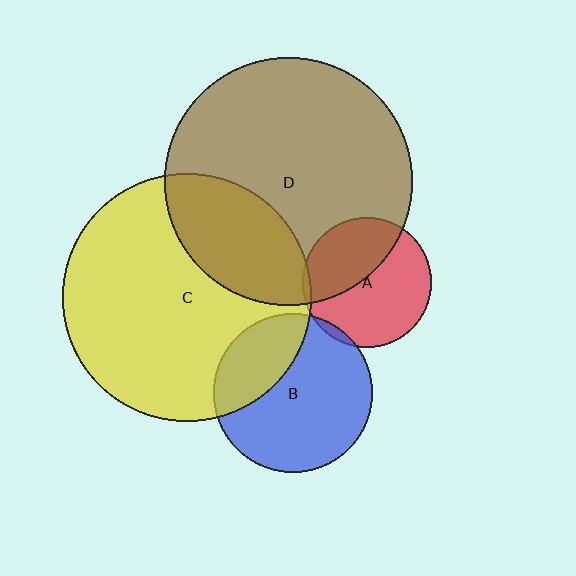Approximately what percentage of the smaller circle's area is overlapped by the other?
Approximately 5%.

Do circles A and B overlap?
Yes.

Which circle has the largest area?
Circle C (yellow).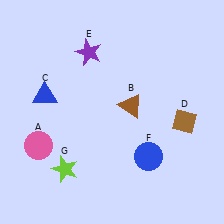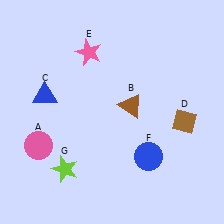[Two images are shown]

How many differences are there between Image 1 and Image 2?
There is 1 difference between the two images.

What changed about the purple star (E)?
In Image 1, E is purple. In Image 2, it changed to pink.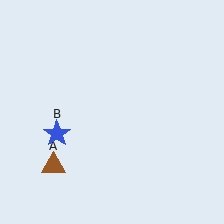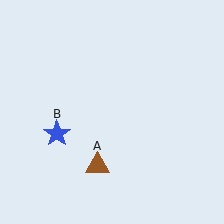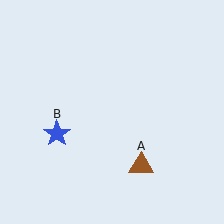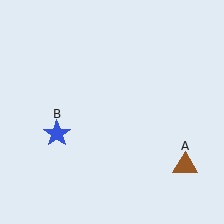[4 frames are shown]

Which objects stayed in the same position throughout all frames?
Blue star (object B) remained stationary.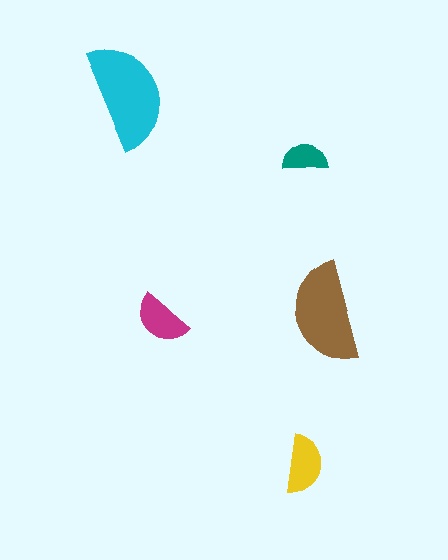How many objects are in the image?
There are 5 objects in the image.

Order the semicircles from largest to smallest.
the cyan one, the brown one, the yellow one, the magenta one, the teal one.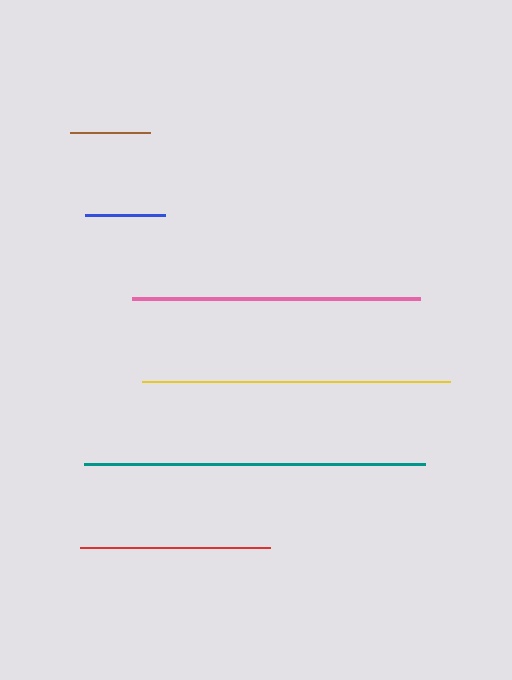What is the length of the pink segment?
The pink segment is approximately 289 pixels long.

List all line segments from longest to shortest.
From longest to shortest: teal, yellow, pink, red, brown, blue.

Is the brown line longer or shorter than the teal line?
The teal line is longer than the brown line.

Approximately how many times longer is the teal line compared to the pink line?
The teal line is approximately 1.2 times the length of the pink line.